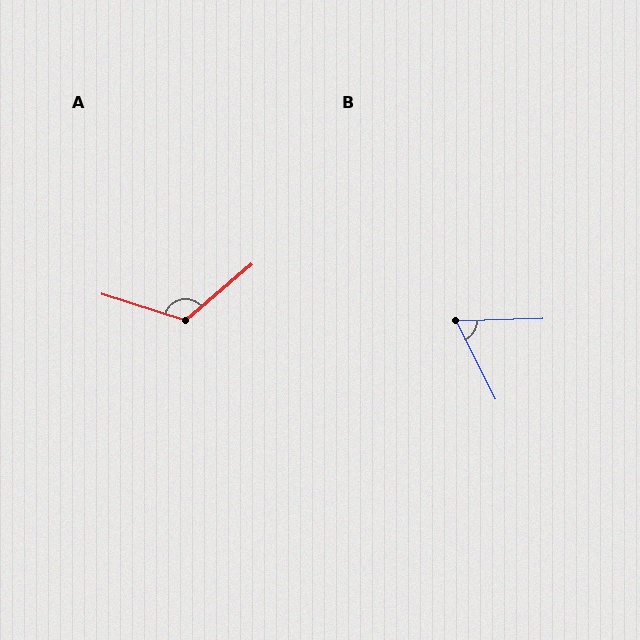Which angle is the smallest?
B, at approximately 65 degrees.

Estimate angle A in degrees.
Approximately 122 degrees.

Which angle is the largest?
A, at approximately 122 degrees.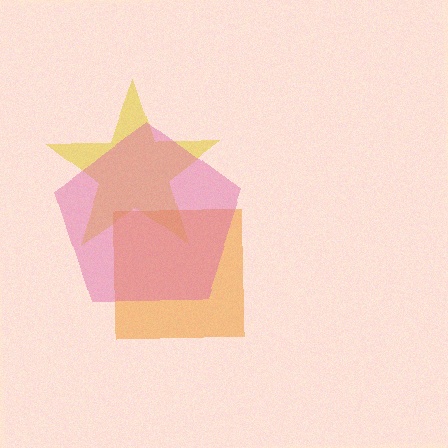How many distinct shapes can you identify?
There are 3 distinct shapes: a yellow star, an orange square, a pink pentagon.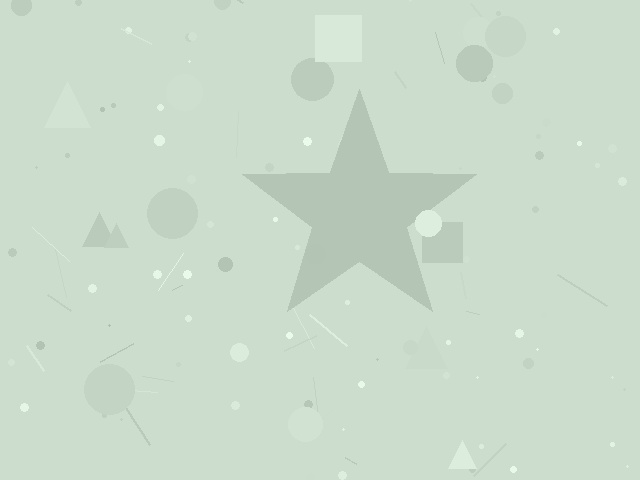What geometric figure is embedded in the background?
A star is embedded in the background.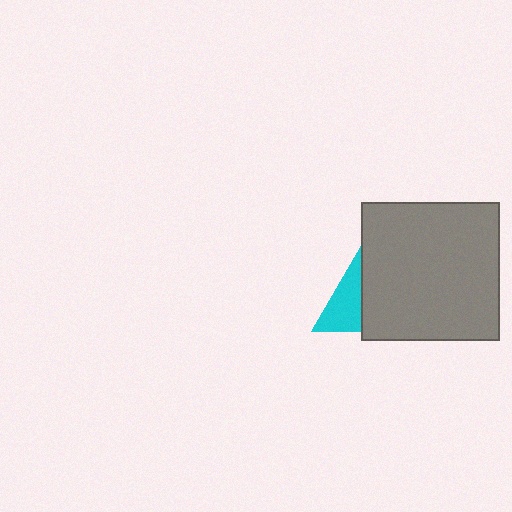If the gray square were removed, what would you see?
You would see the complete cyan triangle.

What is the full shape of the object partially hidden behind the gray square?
The partially hidden object is a cyan triangle.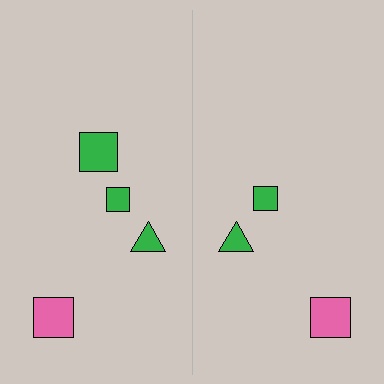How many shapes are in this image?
There are 7 shapes in this image.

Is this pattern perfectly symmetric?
No, the pattern is not perfectly symmetric. A green square is missing from the right side.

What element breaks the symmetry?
A green square is missing from the right side.